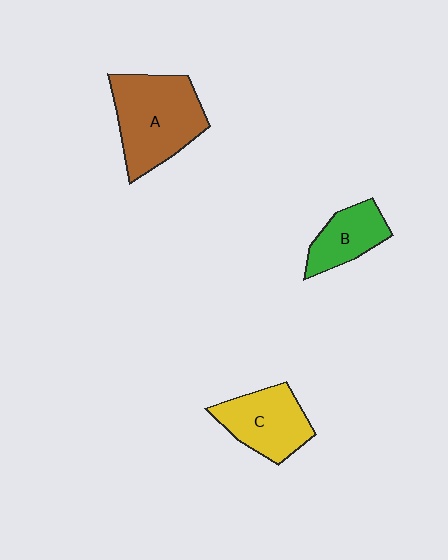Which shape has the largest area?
Shape A (brown).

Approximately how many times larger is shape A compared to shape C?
Approximately 1.4 times.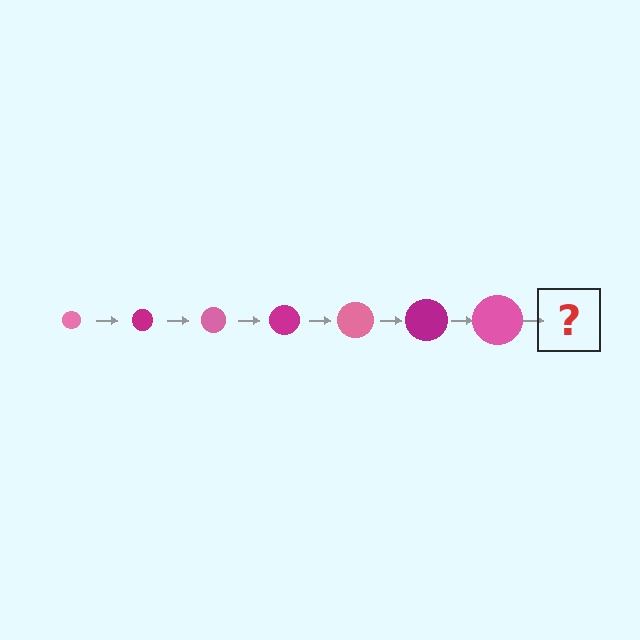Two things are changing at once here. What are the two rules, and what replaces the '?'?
The two rules are that the circle grows larger each step and the color cycles through pink and magenta. The '?' should be a magenta circle, larger than the previous one.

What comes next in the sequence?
The next element should be a magenta circle, larger than the previous one.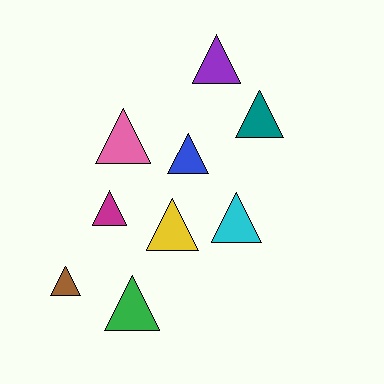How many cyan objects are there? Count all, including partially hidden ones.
There is 1 cyan object.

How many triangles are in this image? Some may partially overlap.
There are 9 triangles.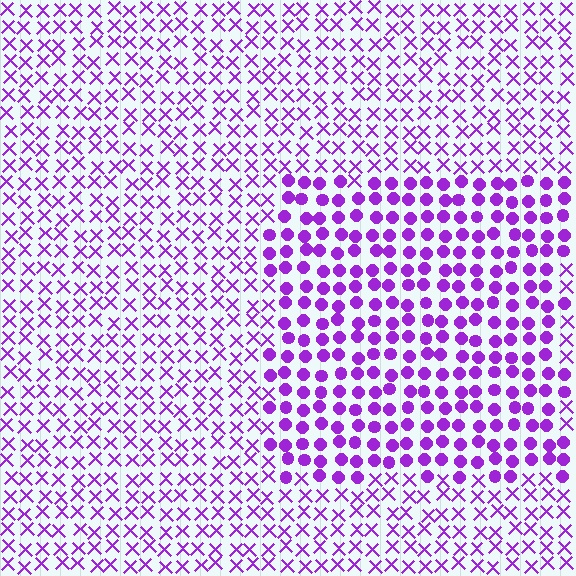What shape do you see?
I see a rectangle.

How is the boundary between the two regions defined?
The boundary is defined by a change in element shape: circles inside vs. X marks outside. All elements share the same color and spacing.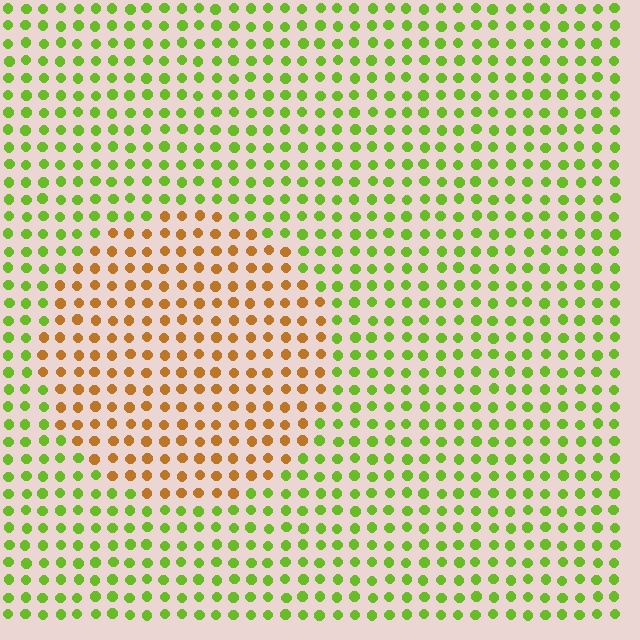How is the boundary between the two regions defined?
The boundary is defined purely by a slight shift in hue (about 63 degrees). Spacing, size, and orientation are identical on both sides.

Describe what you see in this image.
The image is filled with small lime elements in a uniform arrangement. A circle-shaped region is visible where the elements are tinted to a slightly different hue, forming a subtle color boundary.